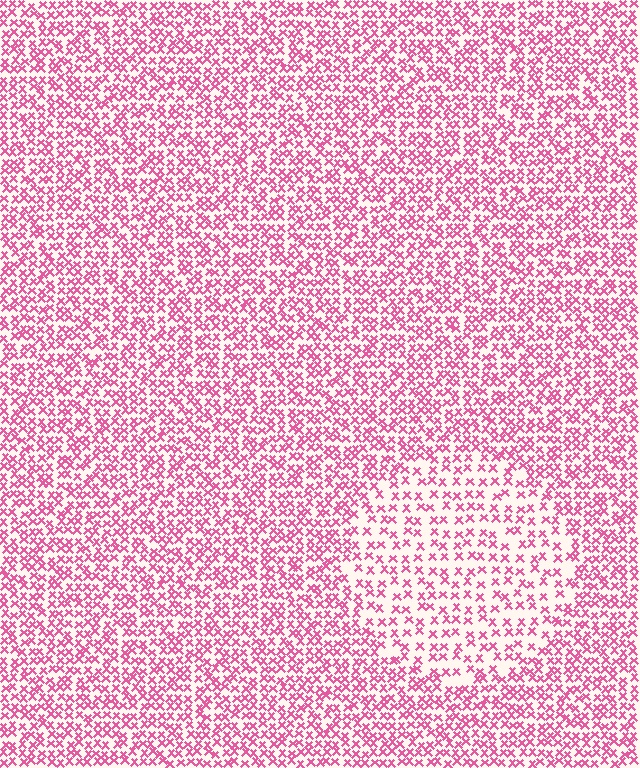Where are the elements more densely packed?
The elements are more densely packed outside the circle boundary.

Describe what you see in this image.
The image contains small pink elements arranged at two different densities. A circle-shaped region is visible where the elements are less densely packed than the surrounding area.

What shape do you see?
I see a circle.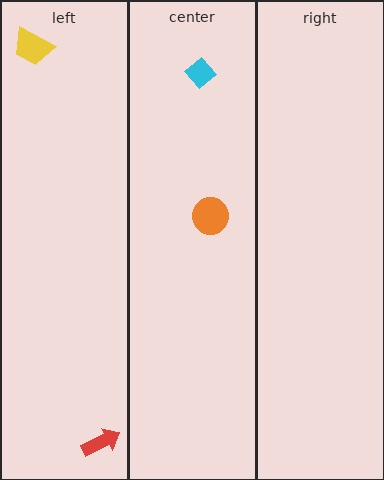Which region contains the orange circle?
The center region.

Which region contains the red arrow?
The left region.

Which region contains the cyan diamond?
The center region.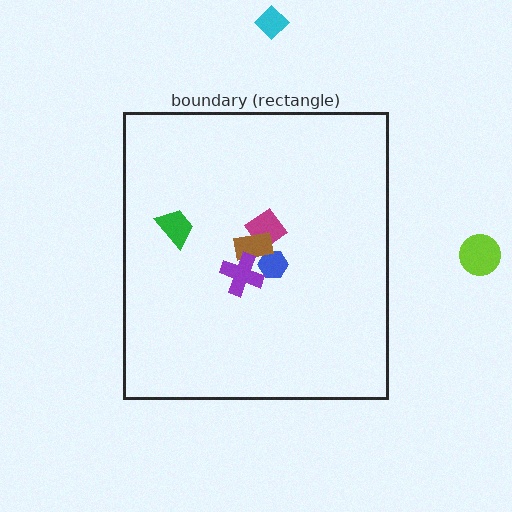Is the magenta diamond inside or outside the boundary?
Inside.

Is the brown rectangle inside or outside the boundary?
Inside.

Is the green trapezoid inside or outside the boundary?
Inside.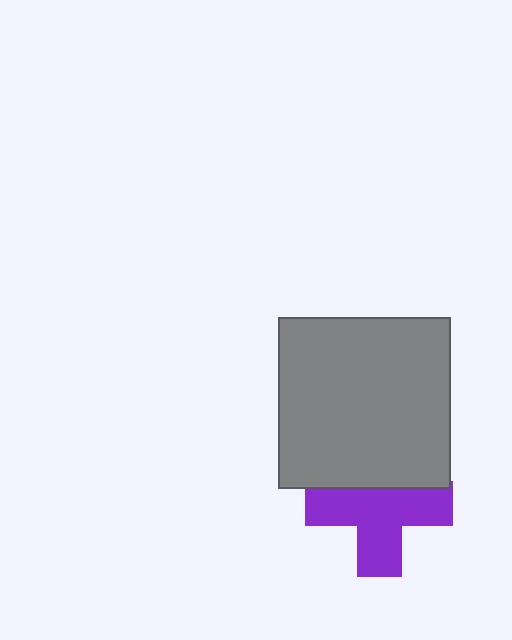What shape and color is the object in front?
The object in front is a gray square.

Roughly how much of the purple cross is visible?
Most of it is visible (roughly 69%).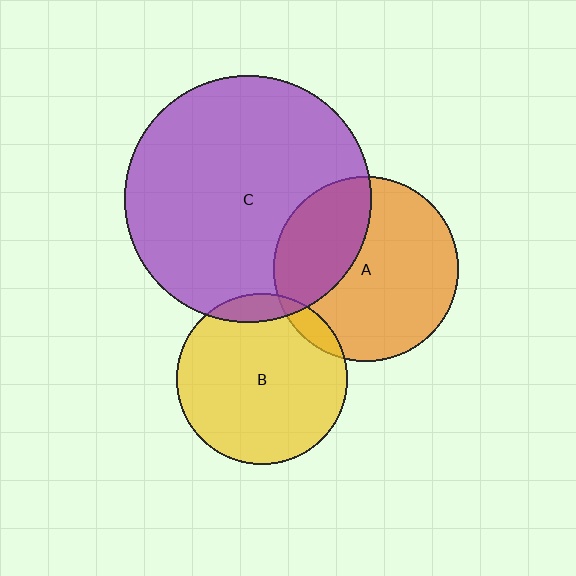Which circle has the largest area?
Circle C (purple).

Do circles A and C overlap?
Yes.